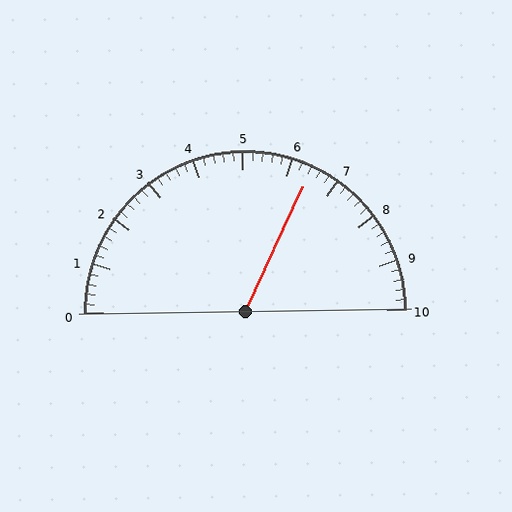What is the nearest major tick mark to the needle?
The nearest major tick mark is 6.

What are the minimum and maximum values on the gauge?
The gauge ranges from 0 to 10.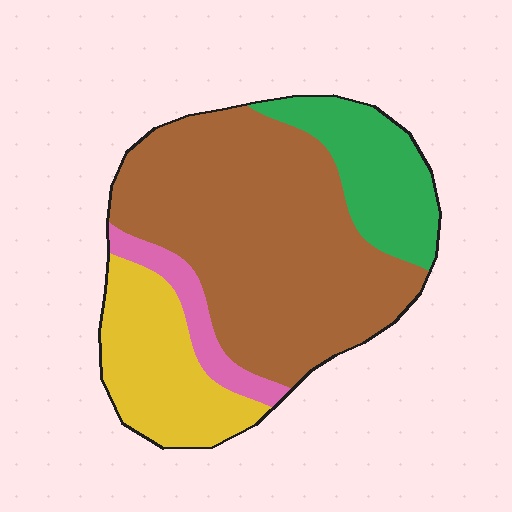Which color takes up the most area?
Brown, at roughly 55%.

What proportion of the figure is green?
Green takes up about one sixth (1/6) of the figure.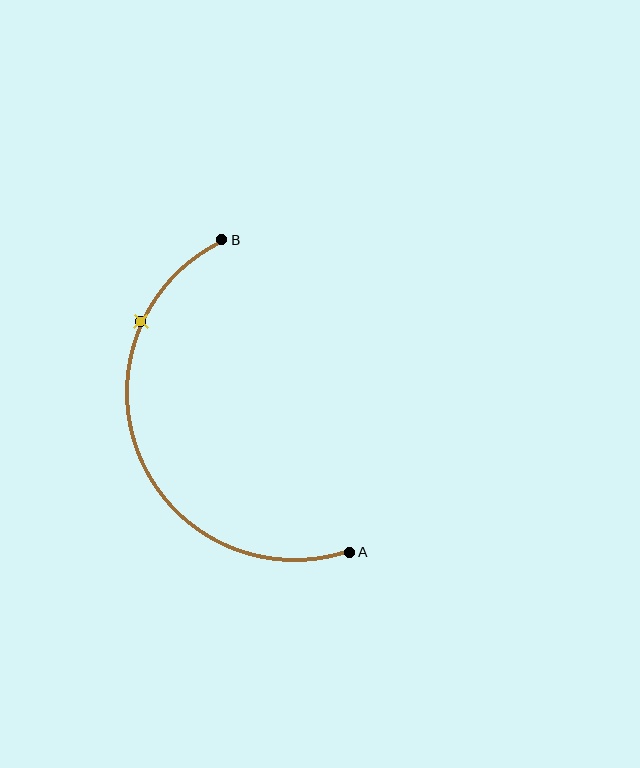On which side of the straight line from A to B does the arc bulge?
The arc bulges to the left of the straight line connecting A and B.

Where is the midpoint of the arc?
The arc midpoint is the point on the curve farthest from the straight line joining A and B. It sits to the left of that line.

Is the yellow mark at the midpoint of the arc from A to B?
No. The yellow mark lies on the arc but is closer to endpoint B. The arc midpoint would be at the point on the curve equidistant along the arc from both A and B.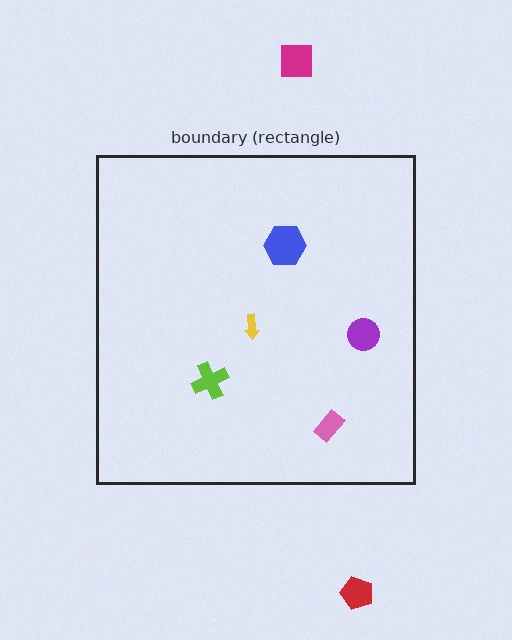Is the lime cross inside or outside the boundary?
Inside.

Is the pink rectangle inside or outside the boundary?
Inside.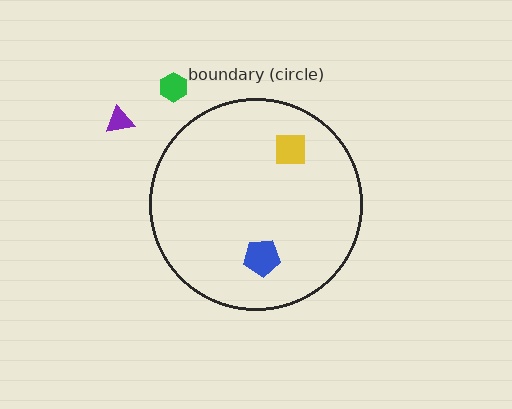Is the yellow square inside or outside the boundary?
Inside.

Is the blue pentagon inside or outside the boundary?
Inside.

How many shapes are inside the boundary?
2 inside, 2 outside.